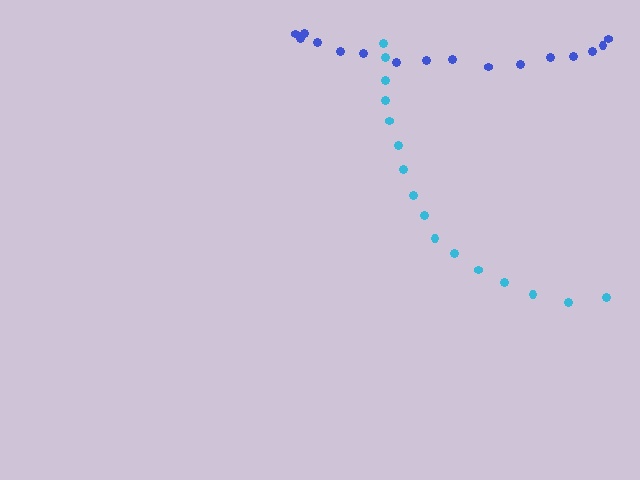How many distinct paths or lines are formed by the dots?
There are 2 distinct paths.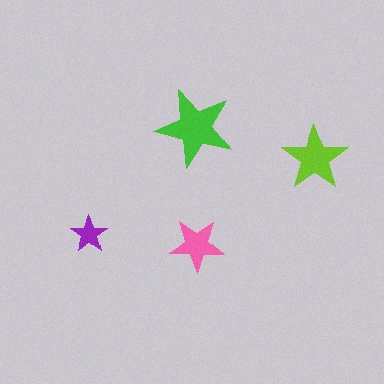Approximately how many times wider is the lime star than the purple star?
About 2 times wider.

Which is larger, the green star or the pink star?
The green one.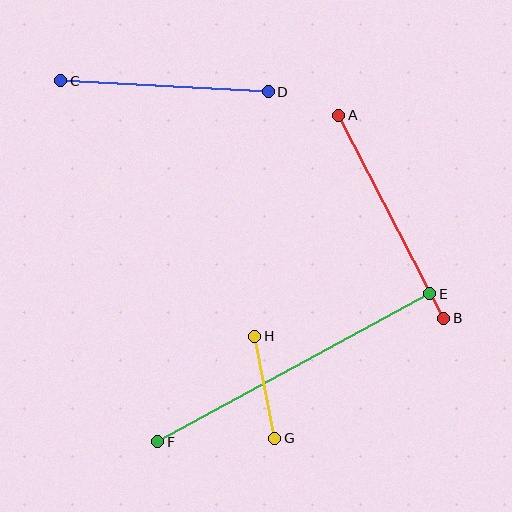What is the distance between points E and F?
The distance is approximately 310 pixels.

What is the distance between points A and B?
The distance is approximately 228 pixels.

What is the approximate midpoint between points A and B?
The midpoint is at approximately (391, 217) pixels.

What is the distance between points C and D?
The distance is approximately 208 pixels.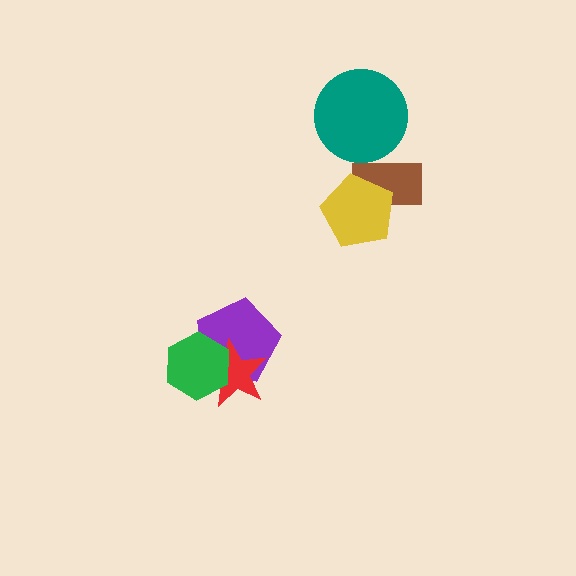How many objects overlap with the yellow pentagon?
1 object overlaps with the yellow pentagon.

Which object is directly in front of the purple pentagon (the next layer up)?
The red star is directly in front of the purple pentagon.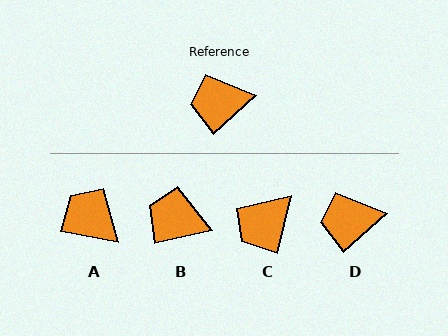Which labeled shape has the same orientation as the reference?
D.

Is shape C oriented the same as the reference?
No, it is off by about 35 degrees.